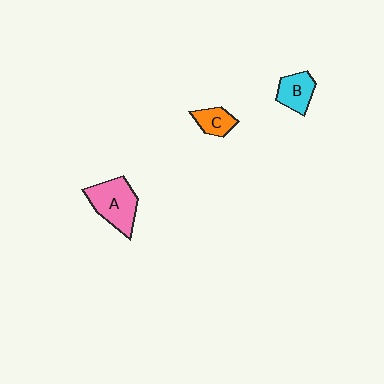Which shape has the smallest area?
Shape C (orange).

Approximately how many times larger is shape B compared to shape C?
Approximately 1.3 times.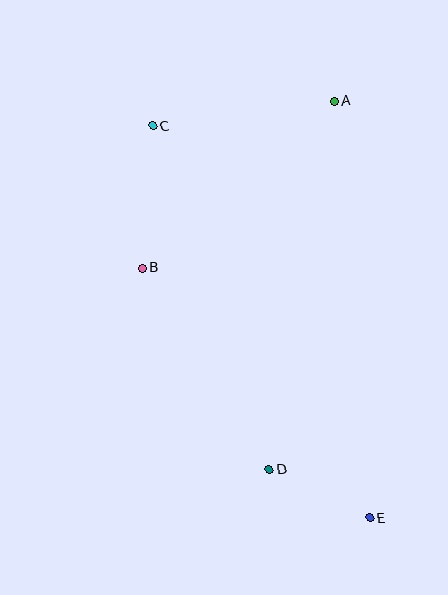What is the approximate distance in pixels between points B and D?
The distance between B and D is approximately 238 pixels.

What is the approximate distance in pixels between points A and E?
The distance between A and E is approximately 418 pixels.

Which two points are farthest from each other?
Points C and E are farthest from each other.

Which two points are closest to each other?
Points D and E are closest to each other.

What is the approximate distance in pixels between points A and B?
The distance between A and B is approximately 254 pixels.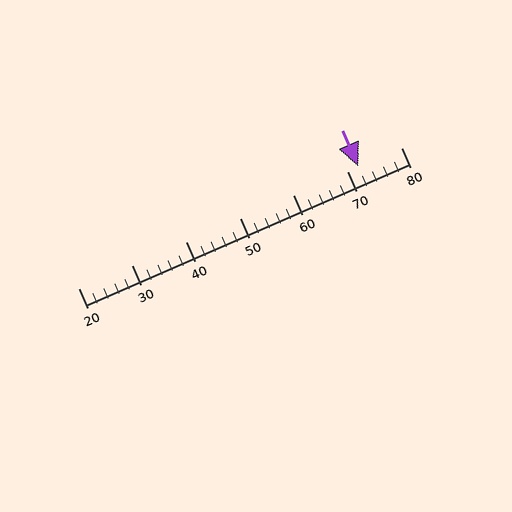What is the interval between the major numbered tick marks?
The major tick marks are spaced 10 units apart.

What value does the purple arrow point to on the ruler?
The purple arrow points to approximately 72.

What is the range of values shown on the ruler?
The ruler shows values from 20 to 80.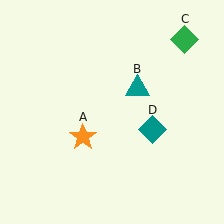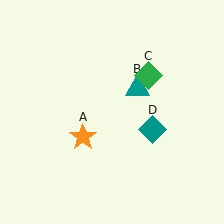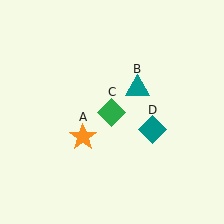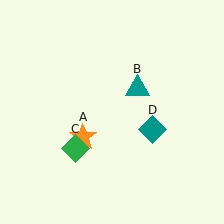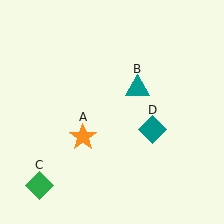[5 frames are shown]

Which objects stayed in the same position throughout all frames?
Orange star (object A) and teal triangle (object B) and teal diamond (object D) remained stationary.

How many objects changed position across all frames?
1 object changed position: green diamond (object C).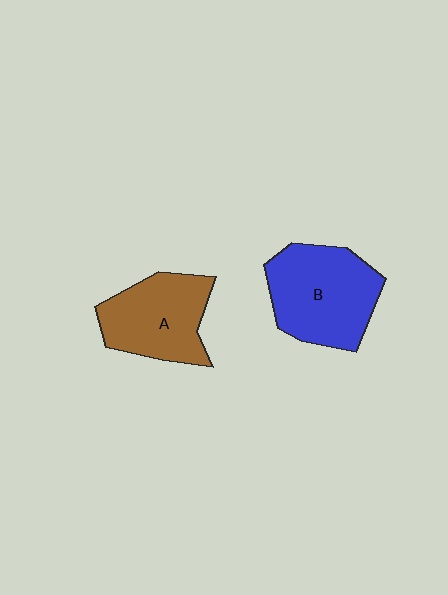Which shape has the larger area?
Shape B (blue).